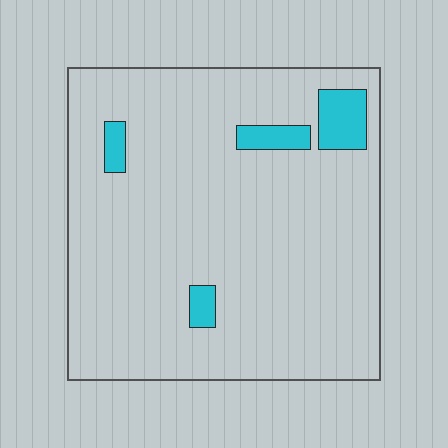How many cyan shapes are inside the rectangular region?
4.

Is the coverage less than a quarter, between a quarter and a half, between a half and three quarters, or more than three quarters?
Less than a quarter.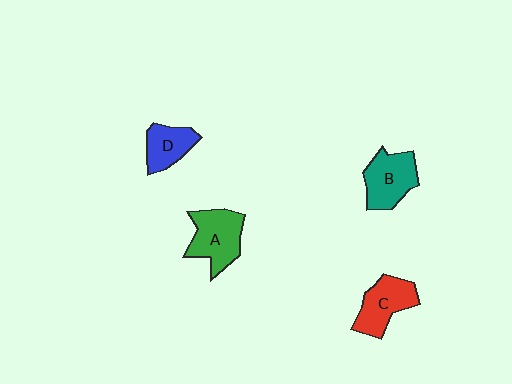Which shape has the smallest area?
Shape D (blue).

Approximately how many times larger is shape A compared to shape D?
Approximately 1.5 times.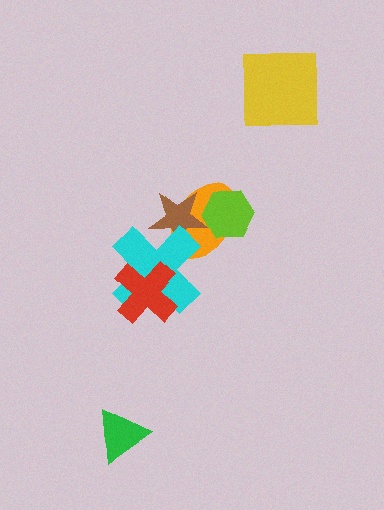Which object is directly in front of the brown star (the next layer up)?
The lime hexagon is directly in front of the brown star.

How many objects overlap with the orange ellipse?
3 objects overlap with the orange ellipse.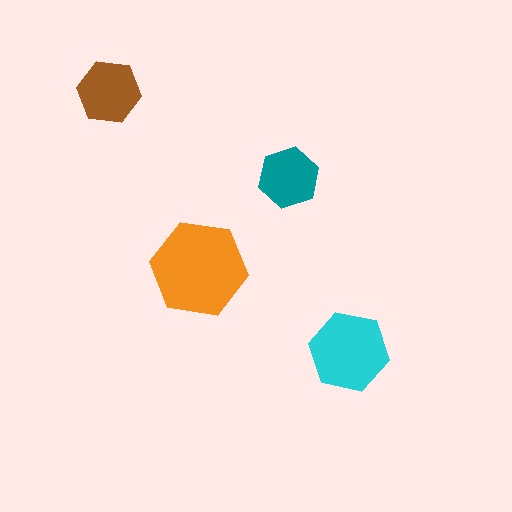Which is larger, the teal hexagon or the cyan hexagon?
The cyan one.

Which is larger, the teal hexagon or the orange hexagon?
The orange one.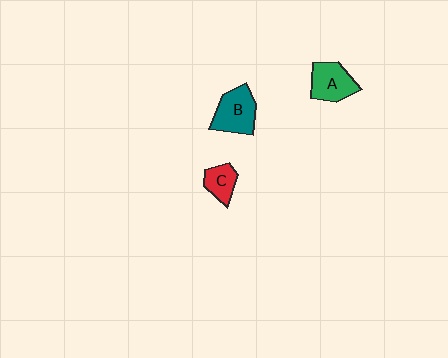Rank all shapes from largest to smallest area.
From largest to smallest: B (teal), A (green), C (red).